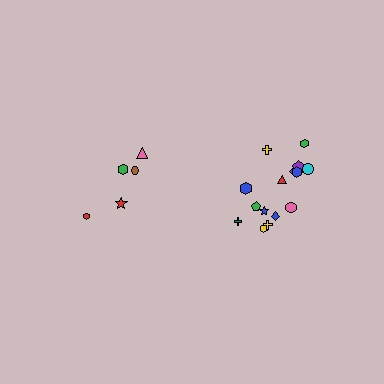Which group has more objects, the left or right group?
The right group.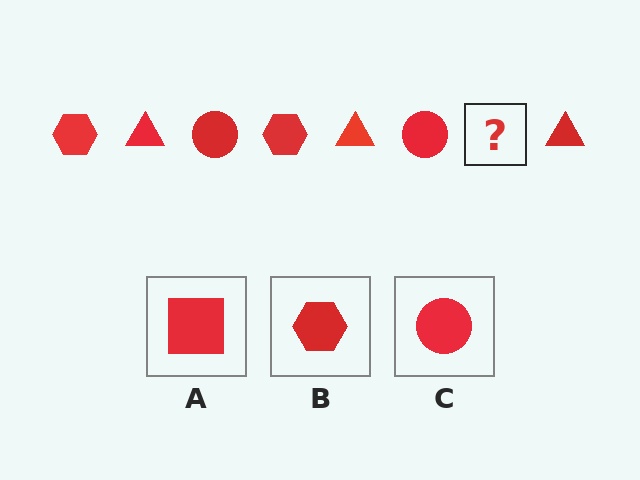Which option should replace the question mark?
Option B.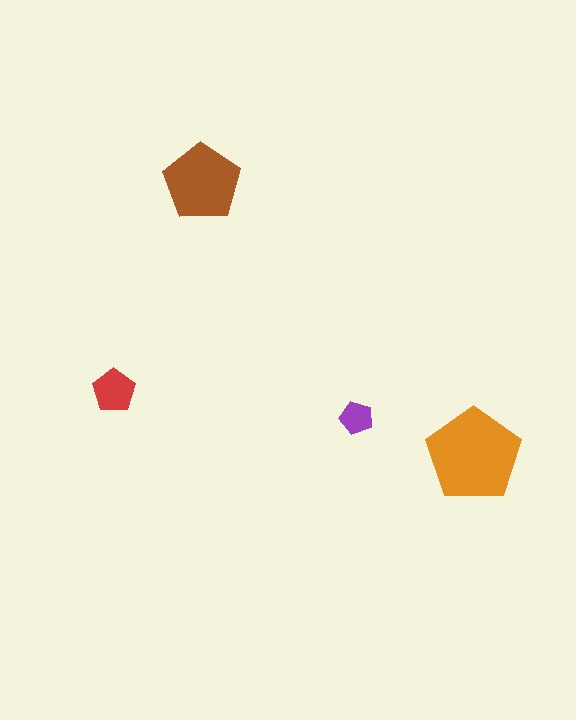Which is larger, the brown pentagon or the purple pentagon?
The brown one.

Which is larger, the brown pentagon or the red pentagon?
The brown one.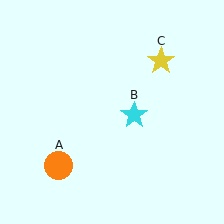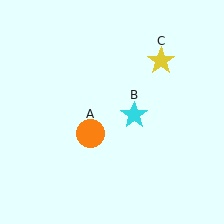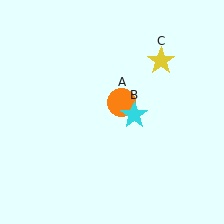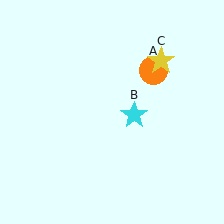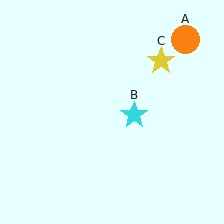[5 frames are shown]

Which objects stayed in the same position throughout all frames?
Cyan star (object B) and yellow star (object C) remained stationary.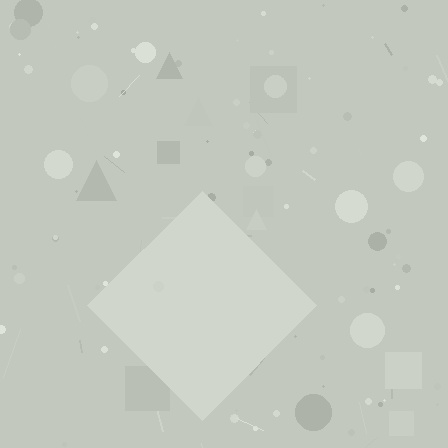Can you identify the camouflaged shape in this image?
The camouflaged shape is a diamond.